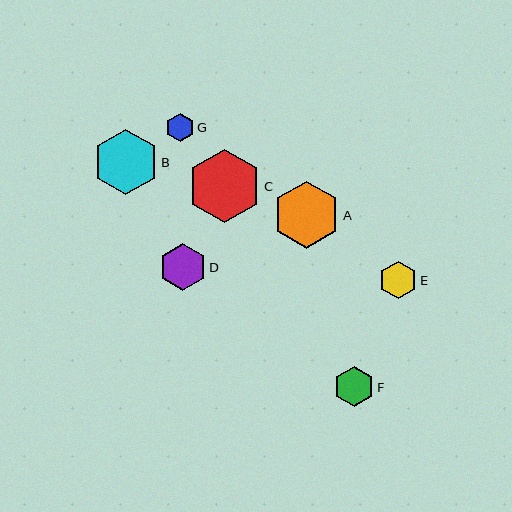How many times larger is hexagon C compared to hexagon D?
Hexagon C is approximately 1.6 times the size of hexagon D.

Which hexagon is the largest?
Hexagon C is the largest with a size of approximately 73 pixels.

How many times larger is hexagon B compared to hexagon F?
Hexagon B is approximately 1.6 times the size of hexagon F.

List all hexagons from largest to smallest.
From largest to smallest: C, A, B, D, F, E, G.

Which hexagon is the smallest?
Hexagon G is the smallest with a size of approximately 29 pixels.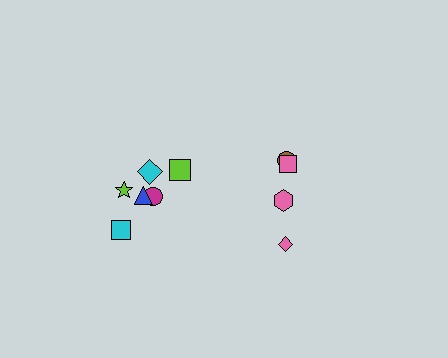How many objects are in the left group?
There are 6 objects.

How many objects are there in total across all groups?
There are 10 objects.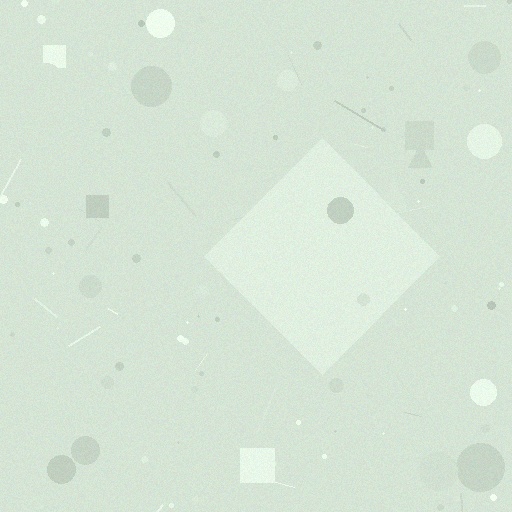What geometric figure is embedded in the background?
A diamond is embedded in the background.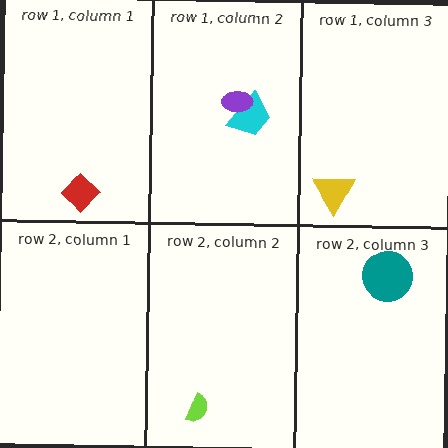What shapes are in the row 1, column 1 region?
The red diamond.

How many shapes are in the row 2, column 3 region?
2.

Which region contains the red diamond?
The row 1, column 1 region.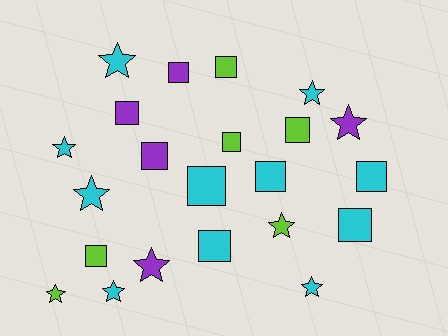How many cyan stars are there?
There are 6 cyan stars.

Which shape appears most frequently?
Square, with 12 objects.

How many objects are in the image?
There are 22 objects.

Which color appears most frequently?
Cyan, with 11 objects.